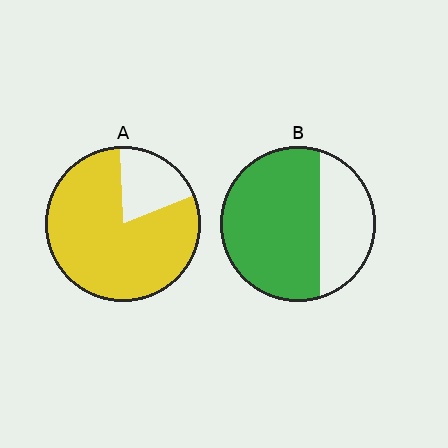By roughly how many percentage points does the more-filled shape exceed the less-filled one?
By roughly 15 percentage points (A over B).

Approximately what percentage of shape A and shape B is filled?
A is approximately 80% and B is approximately 70%.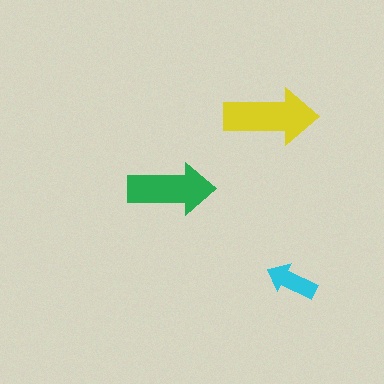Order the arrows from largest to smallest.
the yellow one, the green one, the cyan one.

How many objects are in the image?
There are 3 objects in the image.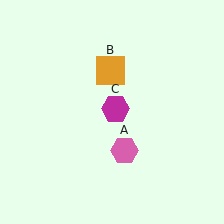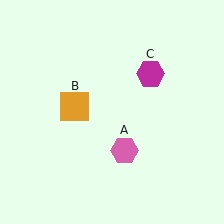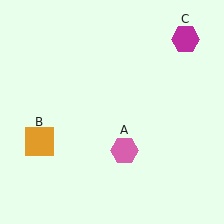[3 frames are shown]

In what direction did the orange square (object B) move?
The orange square (object B) moved down and to the left.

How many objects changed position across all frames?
2 objects changed position: orange square (object B), magenta hexagon (object C).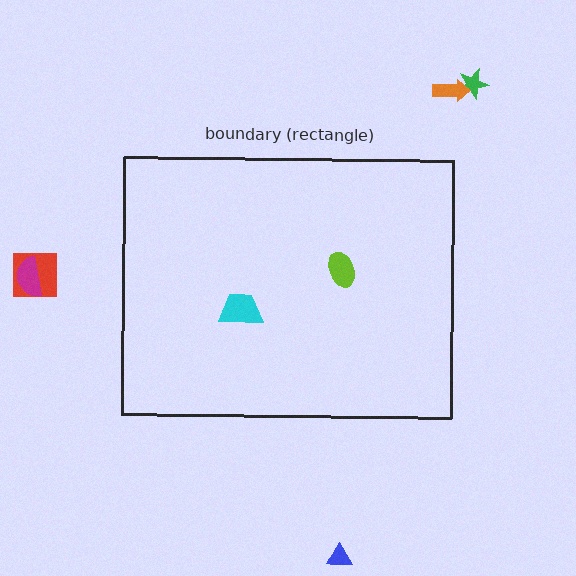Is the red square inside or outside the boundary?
Outside.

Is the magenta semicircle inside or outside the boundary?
Outside.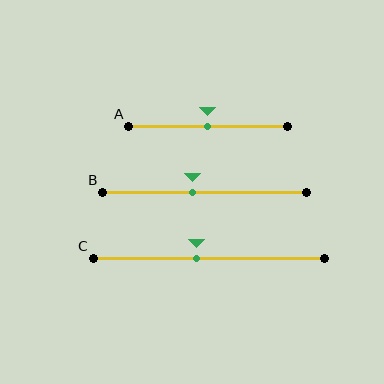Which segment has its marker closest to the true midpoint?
Segment A has its marker closest to the true midpoint.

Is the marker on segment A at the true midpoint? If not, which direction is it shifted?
Yes, the marker on segment A is at the true midpoint.